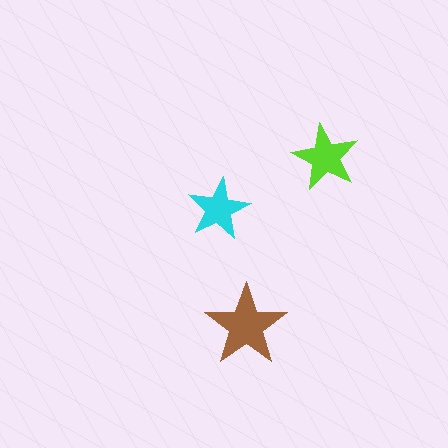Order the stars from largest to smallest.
the brown one, the lime one, the cyan one.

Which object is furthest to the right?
The lime star is rightmost.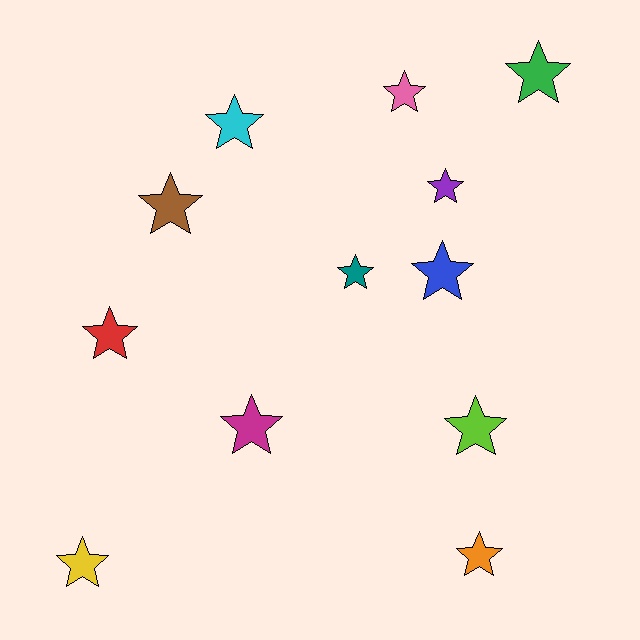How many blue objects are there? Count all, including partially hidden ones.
There is 1 blue object.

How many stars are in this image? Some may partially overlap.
There are 12 stars.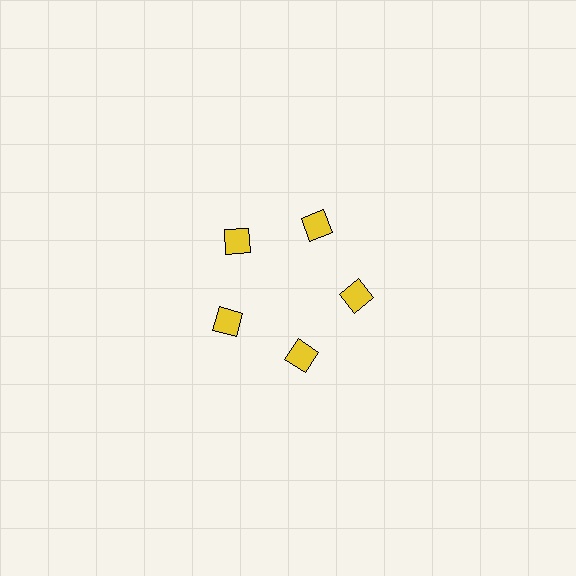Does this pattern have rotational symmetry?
Yes, this pattern has 5-fold rotational symmetry. It looks the same after rotating 72 degrees around the center.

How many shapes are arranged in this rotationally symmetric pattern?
There are 5 shapes, arranged in 5 groups of 1.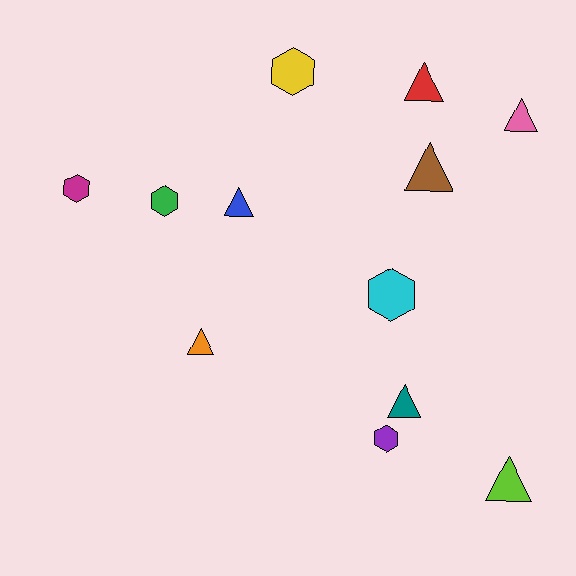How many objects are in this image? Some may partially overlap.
There are 12 objects.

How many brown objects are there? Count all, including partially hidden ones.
There is 1 brown object.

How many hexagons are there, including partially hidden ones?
There are 5 hexagons.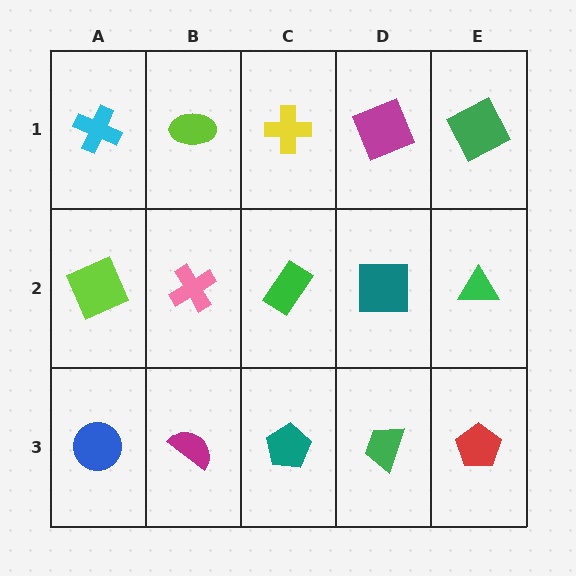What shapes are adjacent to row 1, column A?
A lime square (row 2, column A), a lime ellipse (row 1, column B).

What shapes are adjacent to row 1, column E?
A green triangle (row 2, column E), a magenta square (row 1, column D).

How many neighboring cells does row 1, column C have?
3.